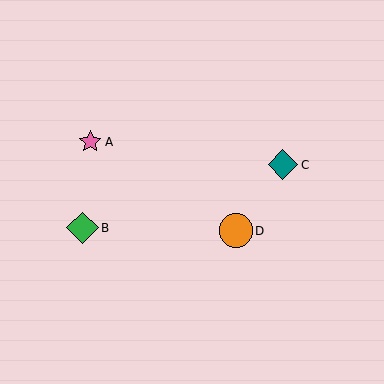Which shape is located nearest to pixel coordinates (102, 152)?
The pink star (labeled A) at (90, 142) is nearest to that location.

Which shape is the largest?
The orange circle (labeled D) is the largest.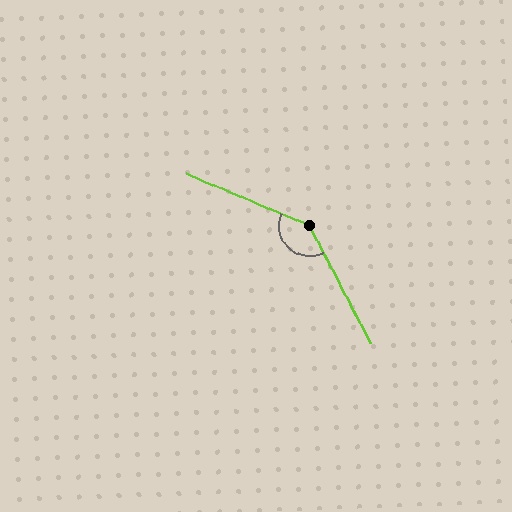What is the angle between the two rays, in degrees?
Approximately 141 degrees.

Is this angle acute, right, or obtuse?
It is obtuse.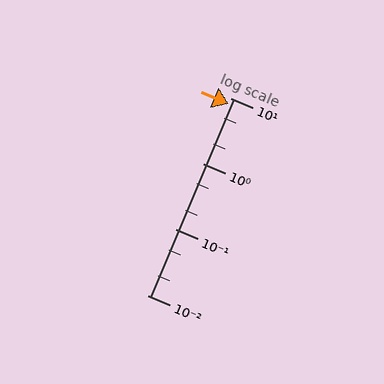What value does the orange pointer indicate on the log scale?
The pointer indicates approximately 8.1.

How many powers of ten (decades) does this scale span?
The scale spans 3 decades, from 0.01 to 10.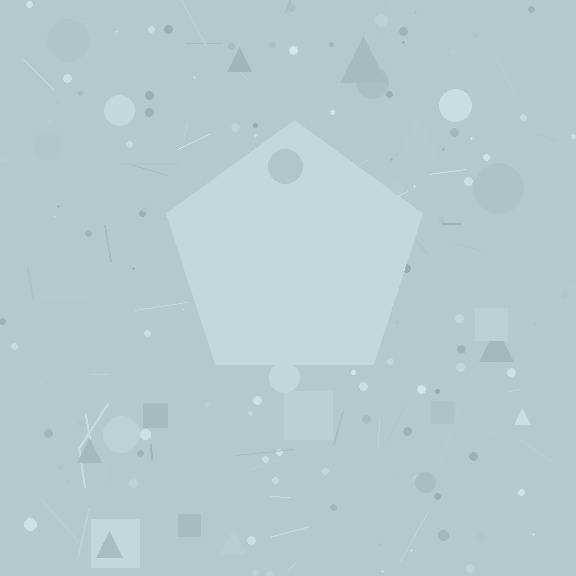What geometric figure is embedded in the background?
A pentagon is embedded in the background.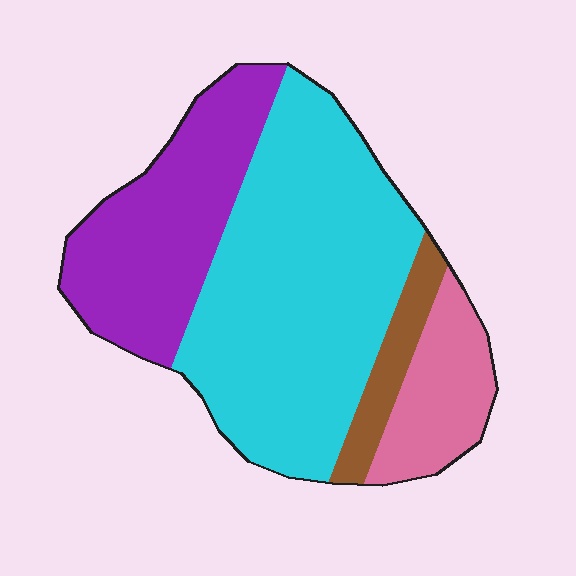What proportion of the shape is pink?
Pink takes up less than a sixth of the shape.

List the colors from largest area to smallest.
From largest to smallest: cyan, purple, pink, brown.